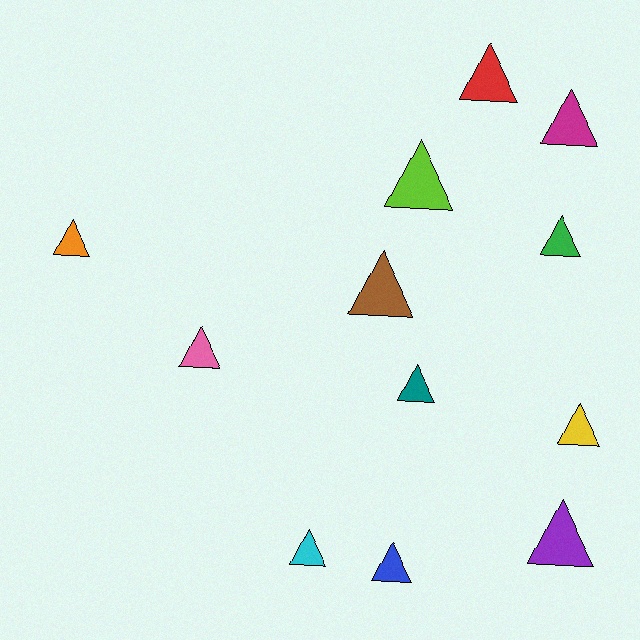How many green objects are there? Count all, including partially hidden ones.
There is 1 green object.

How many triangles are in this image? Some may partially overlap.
There are 12 triangles.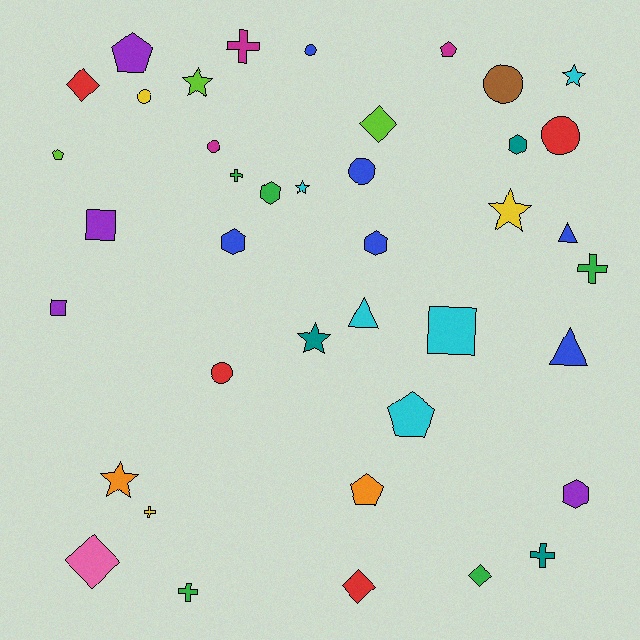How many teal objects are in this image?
There are 3 teal objects.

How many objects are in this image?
There are 40 objects.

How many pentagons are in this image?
There are 5 pentagons.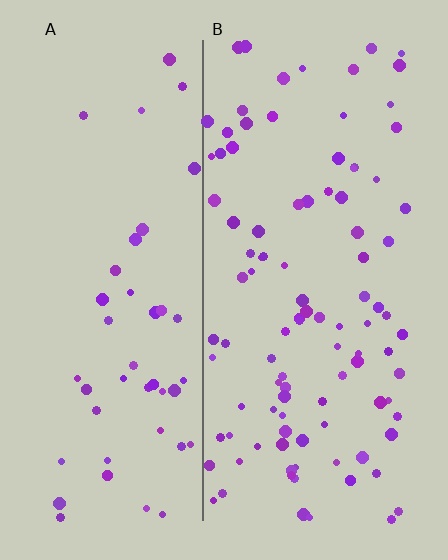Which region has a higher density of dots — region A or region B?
B (the right).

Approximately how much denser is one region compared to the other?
Approximately 2.3× — region B over region A.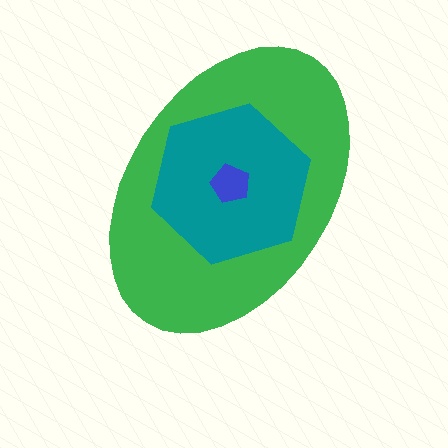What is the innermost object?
The blue pentagon.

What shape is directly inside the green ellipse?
The teal hexagon.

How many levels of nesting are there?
3.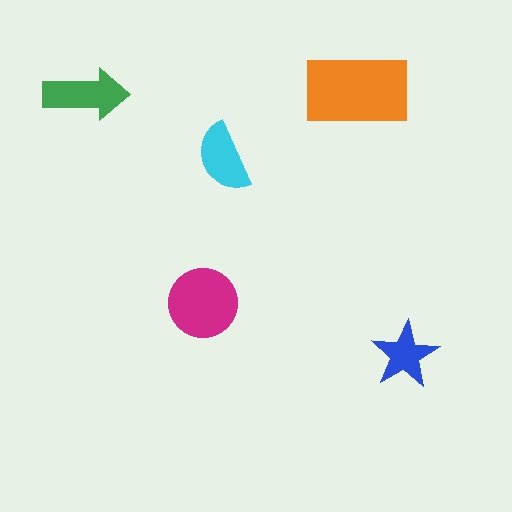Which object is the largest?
The orange rectangle.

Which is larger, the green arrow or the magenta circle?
The magenta circle.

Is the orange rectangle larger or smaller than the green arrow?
Larger.